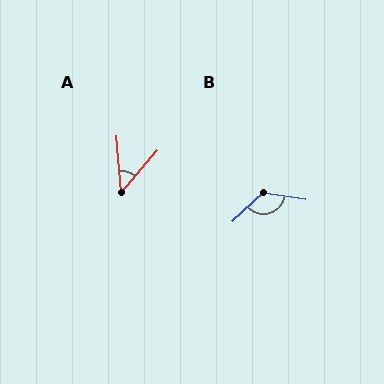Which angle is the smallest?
A, at approximately 45 degrees.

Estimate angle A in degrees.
Approximately 45 degrees.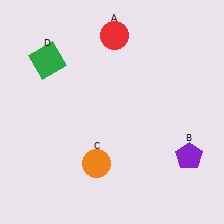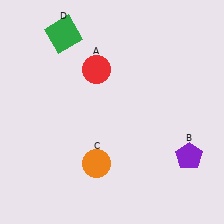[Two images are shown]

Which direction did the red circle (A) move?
The red circle (A) moved down.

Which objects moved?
The objects that moved are: the red circle (A), the green square (D).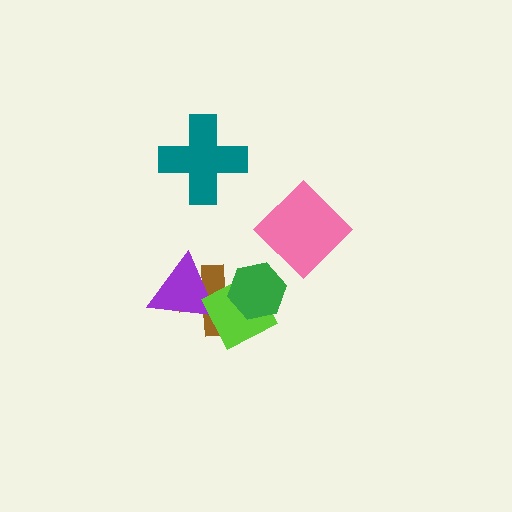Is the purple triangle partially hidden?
Yes, it is partially covered by another shape.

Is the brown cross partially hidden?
Yes, it is partially covered by another shape.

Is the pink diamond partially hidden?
No, no other shape covers it.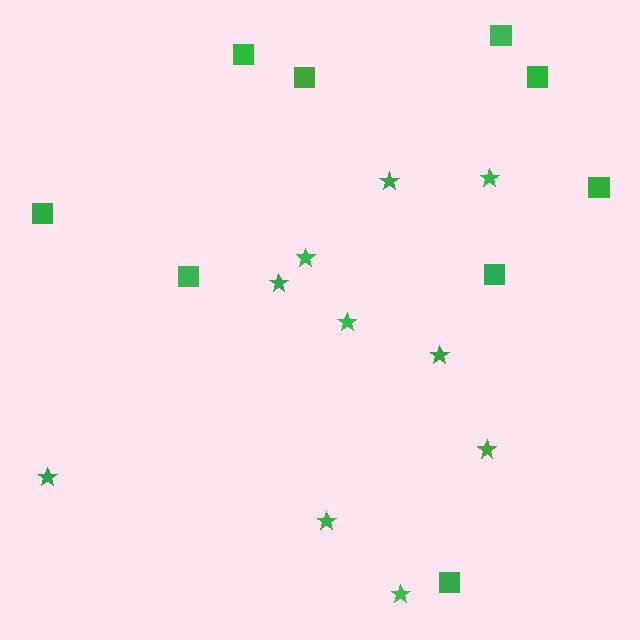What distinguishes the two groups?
There are 2 groups: one group of squares (9) and one group of stars (10).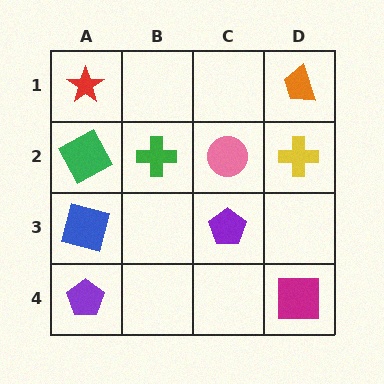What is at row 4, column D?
A magenta square.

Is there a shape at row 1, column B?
No, that cell is empty.